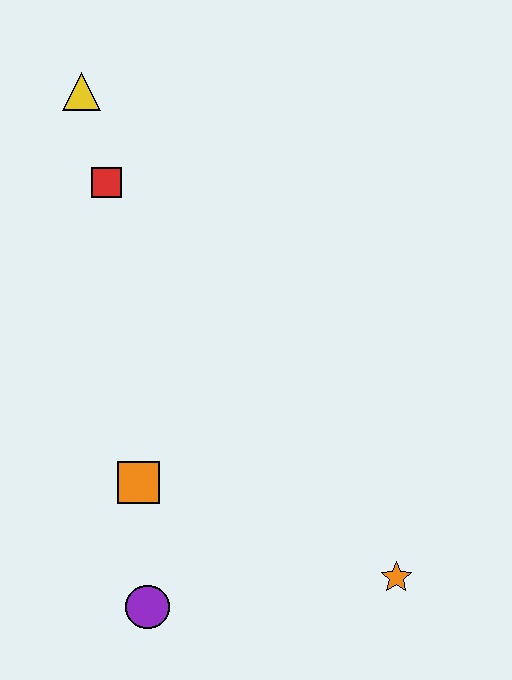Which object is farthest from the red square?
The orange star is farthest from the red square.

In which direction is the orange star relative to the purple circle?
The orange star is to the right of the purple circle.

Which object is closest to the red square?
The yellow triangle is closest to the red square.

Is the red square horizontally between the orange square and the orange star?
No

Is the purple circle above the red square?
No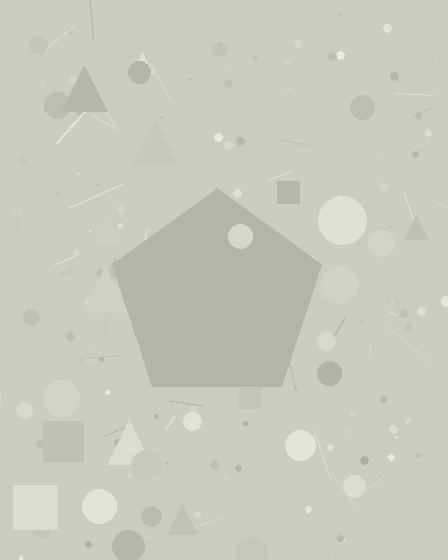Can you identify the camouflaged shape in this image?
The camouflaged shape is a pentagon.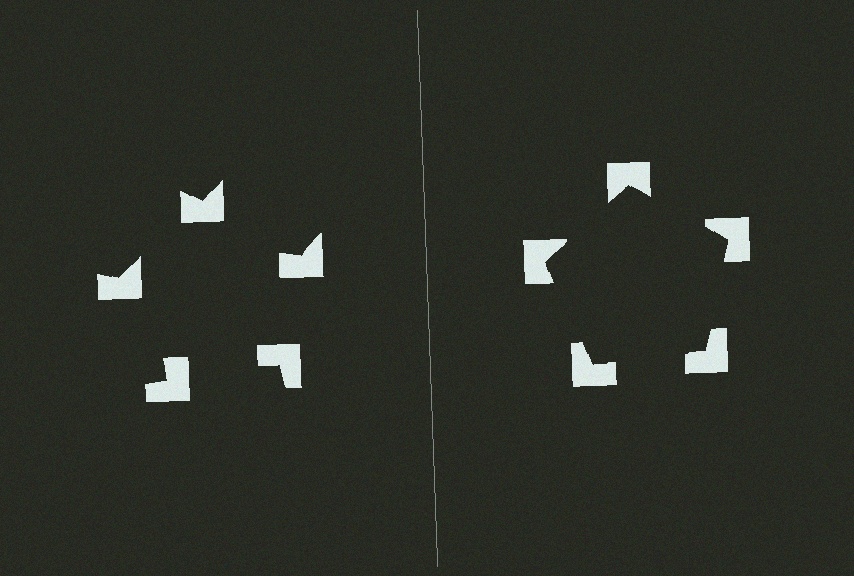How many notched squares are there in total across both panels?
10 — 5 on each side.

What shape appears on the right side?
An illusory pentagon.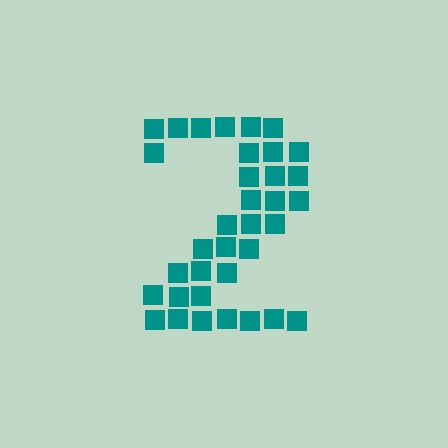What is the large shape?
The large shape is the digit 2.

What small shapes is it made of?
It is made of small squares.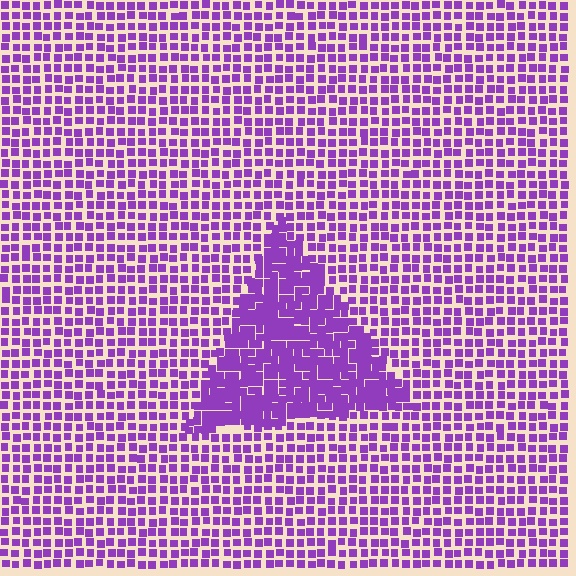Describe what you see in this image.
The image contains small purple elements arranged at two different densities. A triangle-shaped region is visible where the elements are more densely packed than the surrounding area.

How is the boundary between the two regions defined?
The boundary is defined by a change in element density (approximately 1.9x ratio). All elements are the same color, size, and shape.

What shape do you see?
I see a triangle.